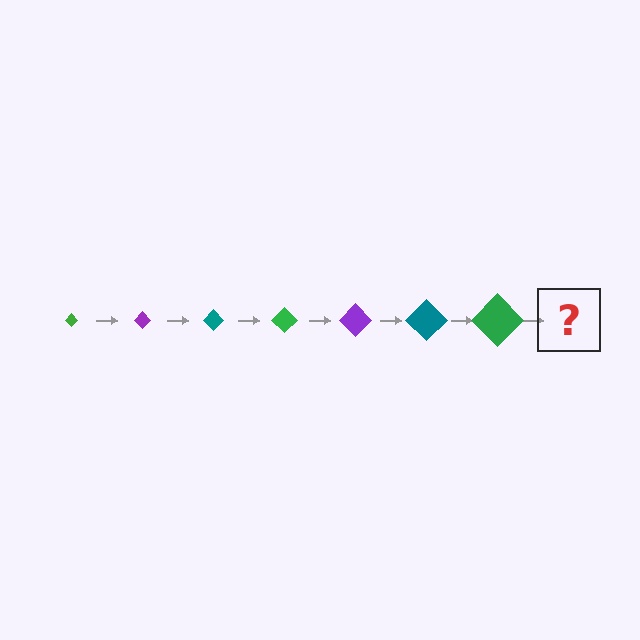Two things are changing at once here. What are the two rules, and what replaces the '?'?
The two rules are that the diamond grows larger each step and the color cycles through green, purple, and teal. The '?' should be a purple diamond, larger than the previous one.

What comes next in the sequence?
The next element should be a purple diamond, larger than the previous one.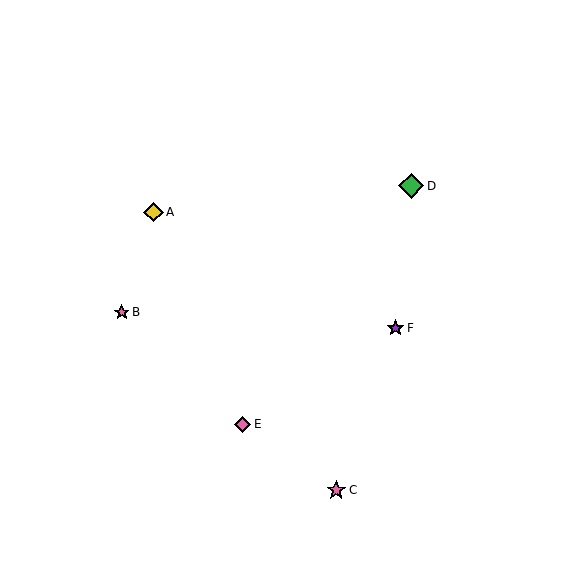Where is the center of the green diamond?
The center of the green diamond is at (411, 186).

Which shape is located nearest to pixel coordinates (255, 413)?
The pink diamond (labeled E) at (243, 424) is nearest to that location.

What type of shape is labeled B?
Shape B is a pink star.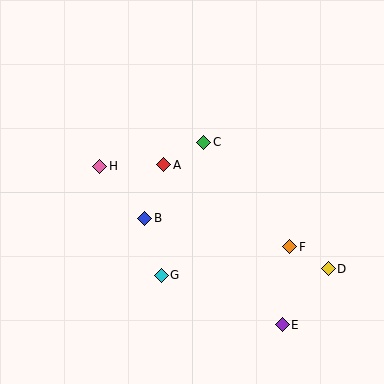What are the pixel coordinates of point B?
Point B is at (145, 218).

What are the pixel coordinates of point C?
Point C is at (204, 142).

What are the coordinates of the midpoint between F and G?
The midpoint between F and G is at (226, 261).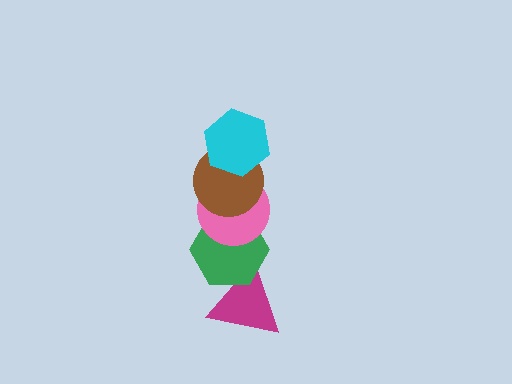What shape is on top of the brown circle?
The cyan hexagon is on top of the brown circle.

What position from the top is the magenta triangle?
The magenta triangle is 5th from the top.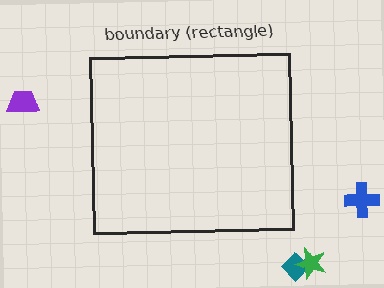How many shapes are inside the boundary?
0 inside, 4 outside.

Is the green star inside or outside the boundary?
Outside.